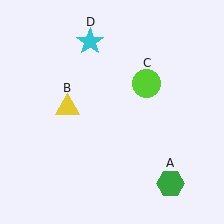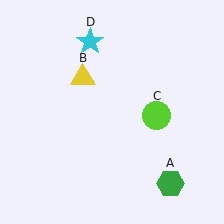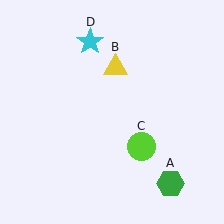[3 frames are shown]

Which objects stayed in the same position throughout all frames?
Green hexagon (object A) and cyan star (object D) remained stationary.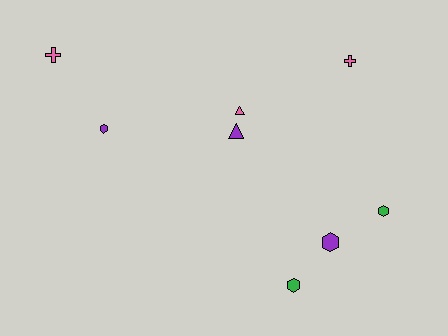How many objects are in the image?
There are 8 objects.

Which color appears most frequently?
Purple, with 3 objects.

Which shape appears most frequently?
Hexagon, with 4 objects.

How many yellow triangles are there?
There are no yellow triangles.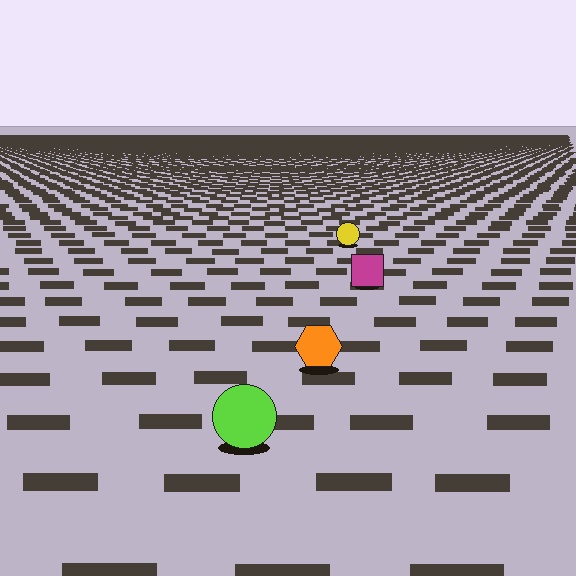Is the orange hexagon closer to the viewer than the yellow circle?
Yes. The orange hexagon is closer — you can tell from the texture gradient: the ground texture is coarser near it.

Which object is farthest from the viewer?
The yellow circle is farthest from the viewer. It appears smaller and the ground texture around it is denser.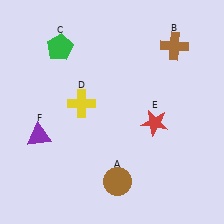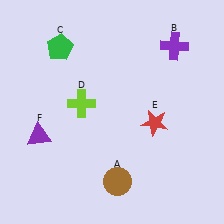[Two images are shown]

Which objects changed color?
B changed from brown to purple. D changed from yellow to lime.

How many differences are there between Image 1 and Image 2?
There are 2 differences between the two images.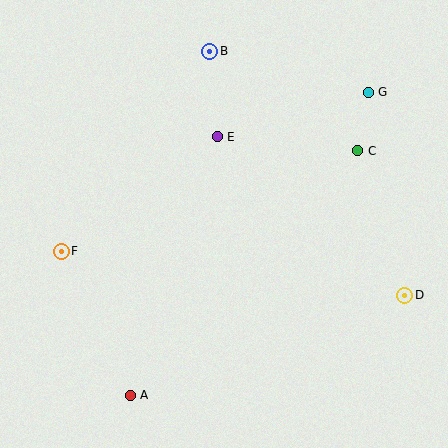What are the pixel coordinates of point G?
Point G is at (368, 92).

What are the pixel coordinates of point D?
Point D is at (405, 295).